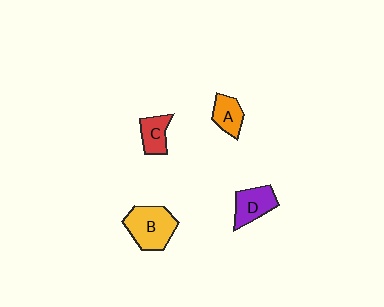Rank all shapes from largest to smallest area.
From largest to smallest: B (yellow), D (purple), A (orange), C (red).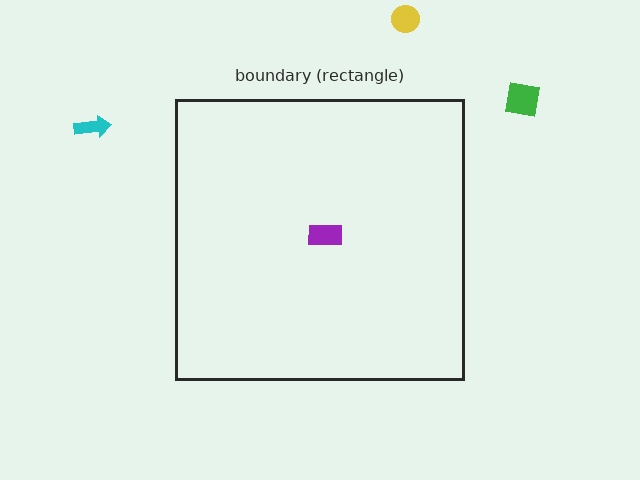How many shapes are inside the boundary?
1 inside, 3 outside.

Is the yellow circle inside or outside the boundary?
Outside.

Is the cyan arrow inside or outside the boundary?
Outside.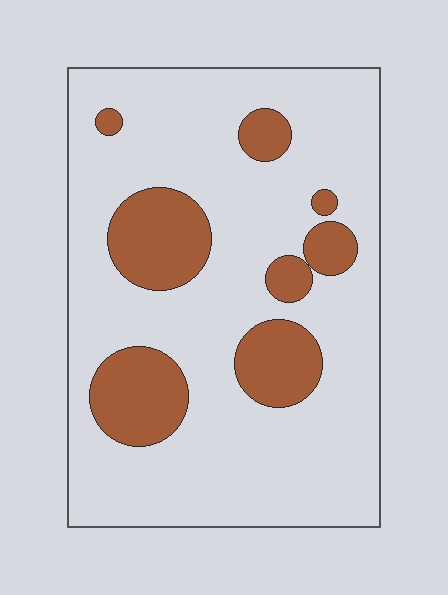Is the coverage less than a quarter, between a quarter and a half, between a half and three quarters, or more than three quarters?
Less than a quarter.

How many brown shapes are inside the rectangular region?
8.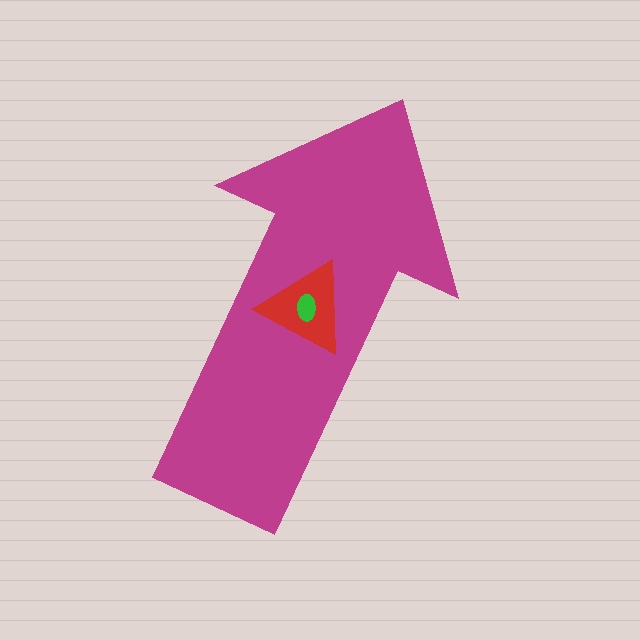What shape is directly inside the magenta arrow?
The red triangle.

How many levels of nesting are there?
3.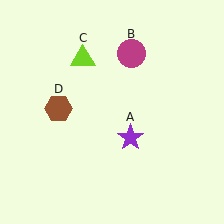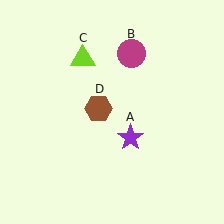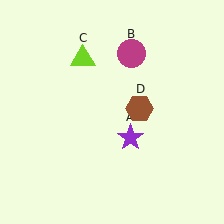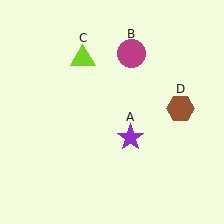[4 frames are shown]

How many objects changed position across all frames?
1 object changed position: brown hexagon (object D).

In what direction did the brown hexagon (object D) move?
The brown hexagon (object D) moved right.